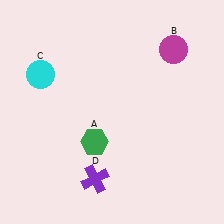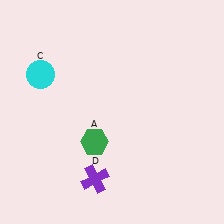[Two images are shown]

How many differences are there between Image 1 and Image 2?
There is 1 difference between the two images.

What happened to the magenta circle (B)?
The magenta circle (B) was removed in Image 2. It was in the top-right area of Image 1.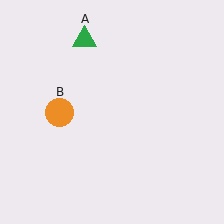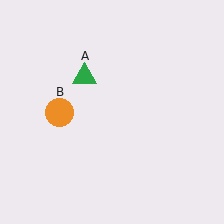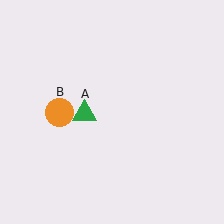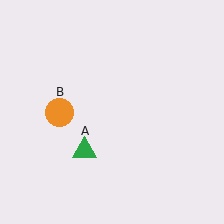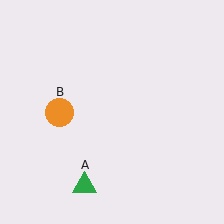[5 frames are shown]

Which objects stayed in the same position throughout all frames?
Orange circle (object B) remained stationary.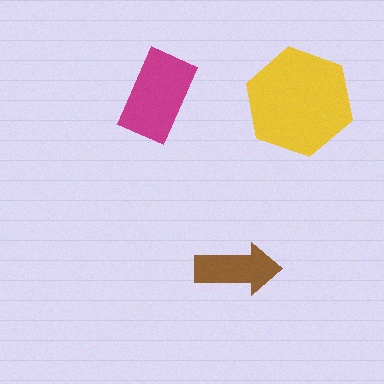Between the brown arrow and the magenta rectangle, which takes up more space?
The magenta rectangle.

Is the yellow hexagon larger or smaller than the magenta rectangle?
Larger.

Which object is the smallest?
The brown arrow.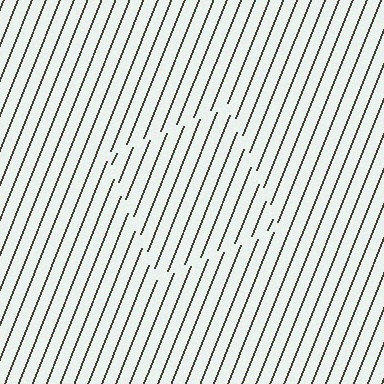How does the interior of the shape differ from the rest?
The interior of the shape contains the same grating, shifted by half a period — the contour is defined by the phase discontinuity where line-ends from the inner and outer gratings abut.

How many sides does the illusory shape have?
4 sides — the line-ends trace a square.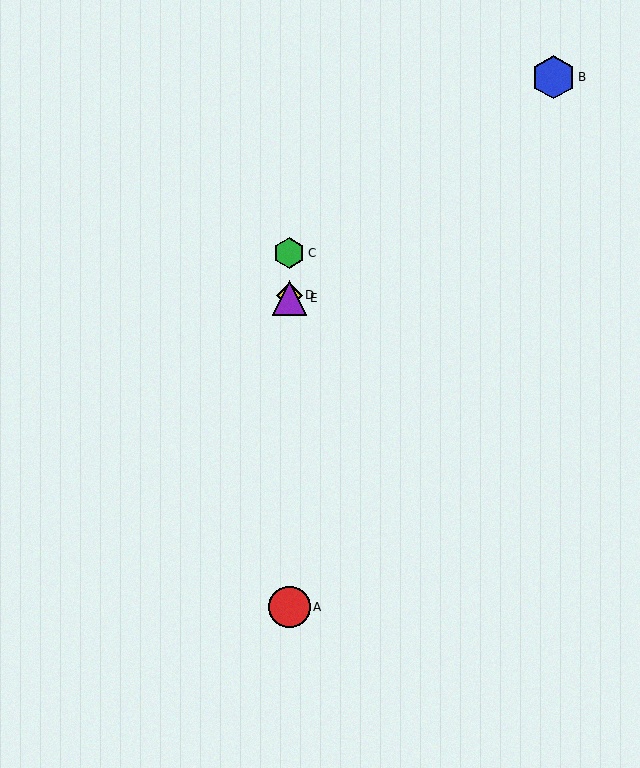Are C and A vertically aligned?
Yes, both are at x≈289.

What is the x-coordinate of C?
Object C is at x≈289.